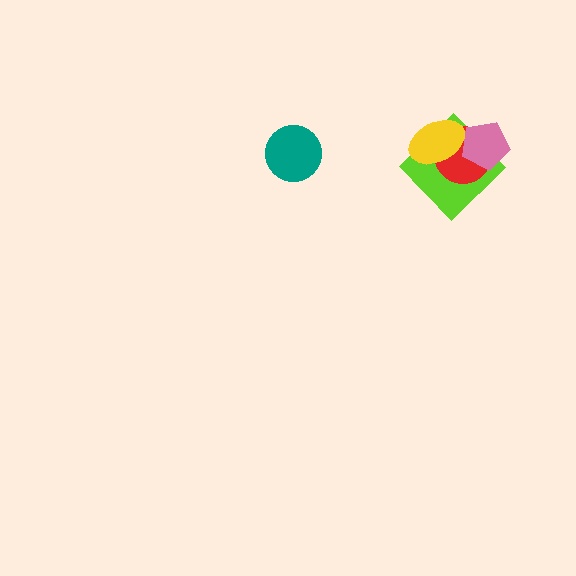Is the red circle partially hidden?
Yes, it is partially covered by another shape.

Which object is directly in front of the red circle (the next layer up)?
The pink pentagon is directly in front of the red circle.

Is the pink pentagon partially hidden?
Yes, it is partially covered by another shape.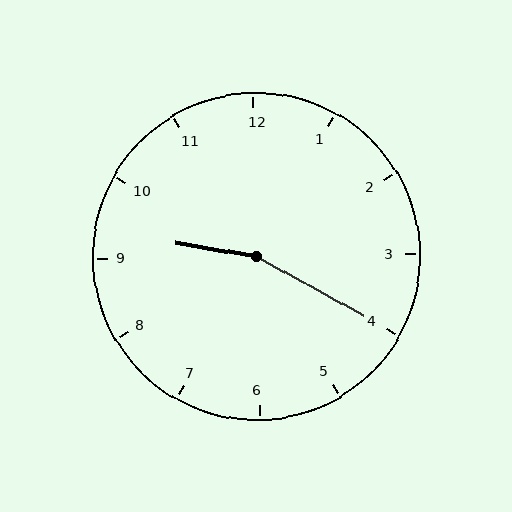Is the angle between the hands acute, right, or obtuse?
It is obtuse.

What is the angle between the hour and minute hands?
Approximately 160 degrees.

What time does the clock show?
9:20.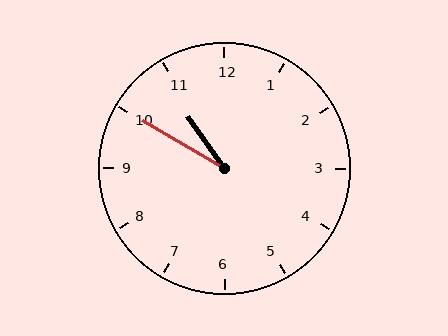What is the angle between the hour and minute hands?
Approximately 25 degrees.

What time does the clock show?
10:50.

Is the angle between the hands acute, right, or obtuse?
It is acute.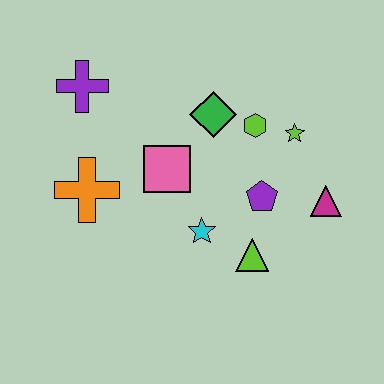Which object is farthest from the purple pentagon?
The purple cross is farthest from the purple pentagon.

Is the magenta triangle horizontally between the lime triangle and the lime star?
No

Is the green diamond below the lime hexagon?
No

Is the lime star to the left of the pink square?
No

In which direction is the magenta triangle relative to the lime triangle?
The magenta triangle is to the right of the lime triangle.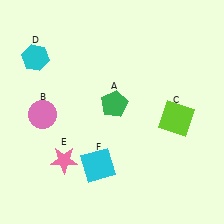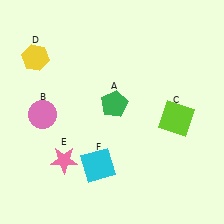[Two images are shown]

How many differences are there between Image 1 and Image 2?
There is 1 difference between the two images.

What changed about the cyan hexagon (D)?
In Image 1, D is cyan. In Image 2, it changed to yellow.